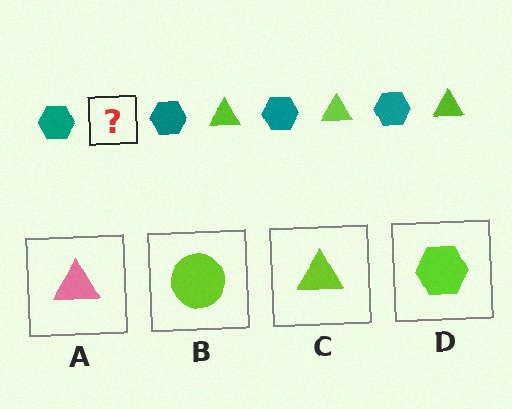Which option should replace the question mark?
Option C.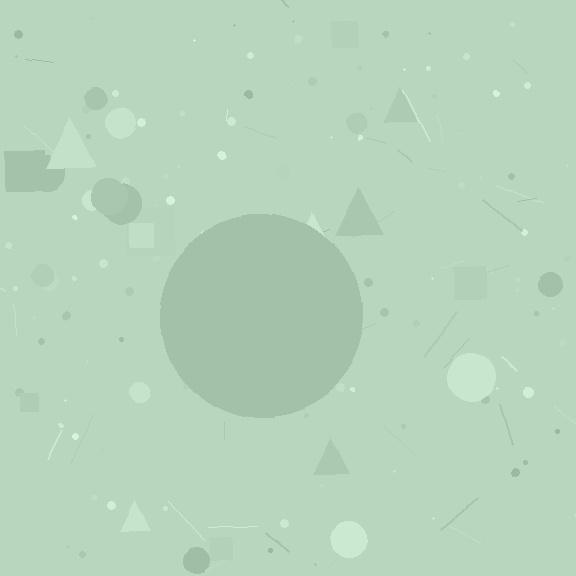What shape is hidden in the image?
A circle is hidden in the image.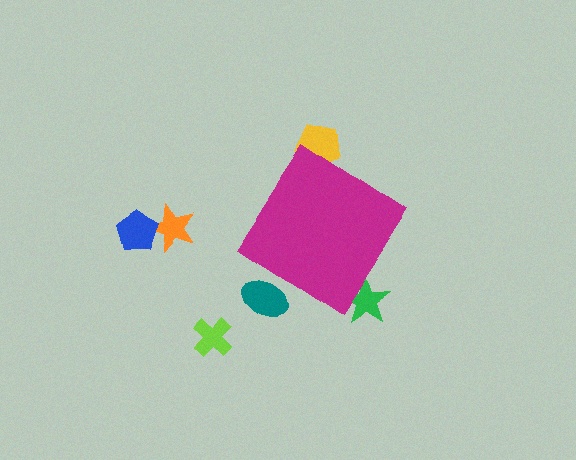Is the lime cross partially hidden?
No, the lime cross is fully visible.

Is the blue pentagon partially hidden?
No, the blue pentagon is fully visible.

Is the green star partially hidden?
Yes, the green star is partially hidden behind the magenta diamond.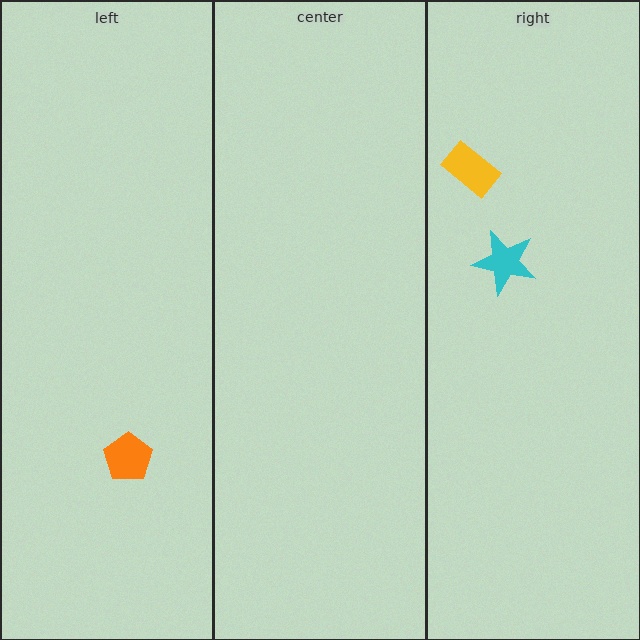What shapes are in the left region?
The orange pentagon.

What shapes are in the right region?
The cyan star, the yellow rectangle.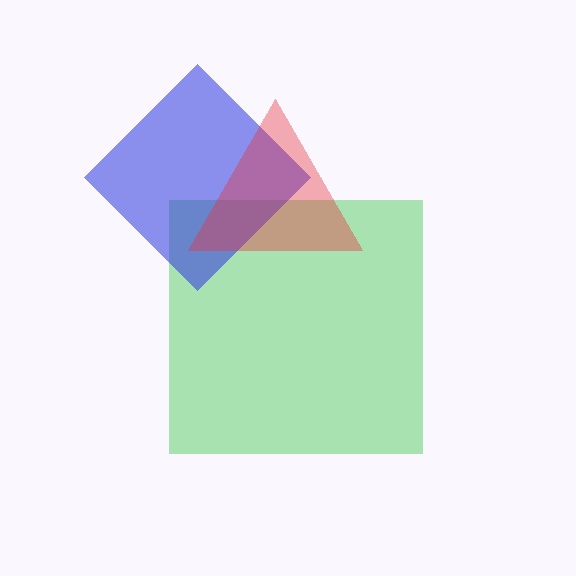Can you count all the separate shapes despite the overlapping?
Yes, there are 3 separate shapes.